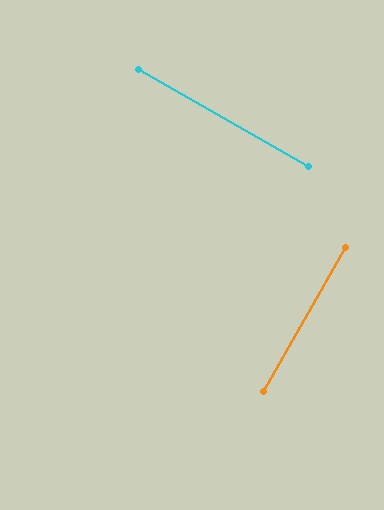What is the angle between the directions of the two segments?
Approximately 90 degrees.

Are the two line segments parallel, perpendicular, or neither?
Perpendicular — they meet at approximately 90°.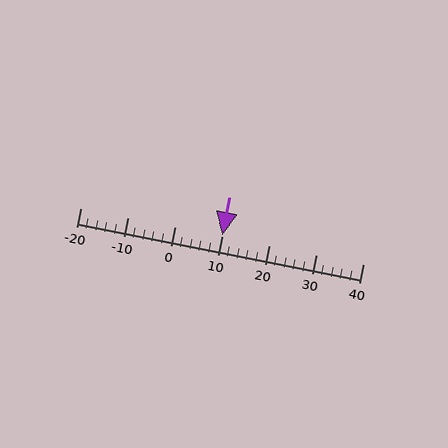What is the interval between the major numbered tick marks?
The major tick marks are spaced 10 units apart.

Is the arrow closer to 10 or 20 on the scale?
The arrow is closer to 10.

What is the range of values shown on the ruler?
The ruler shows values from -20 to 40.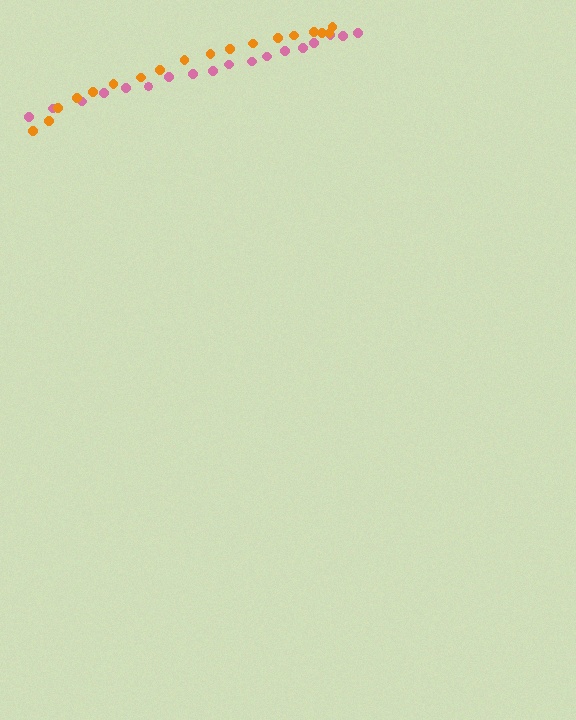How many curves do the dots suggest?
There are 2 distinct paths.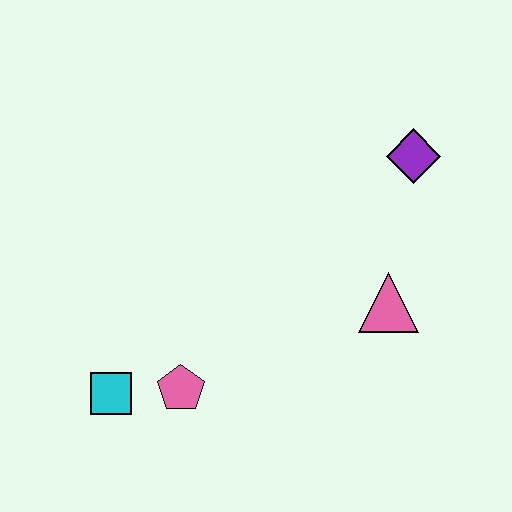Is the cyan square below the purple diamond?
Yes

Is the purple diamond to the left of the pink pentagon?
No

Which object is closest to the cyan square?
The pink pentagon is closest to the cyan square.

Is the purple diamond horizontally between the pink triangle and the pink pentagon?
No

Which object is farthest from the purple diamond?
The cyan square is farthest from the purple diamond.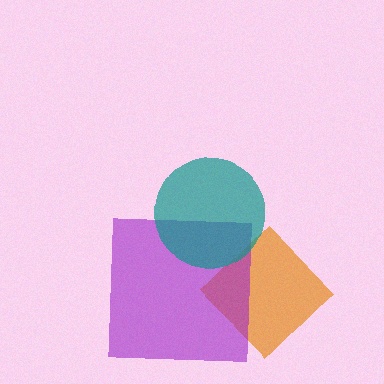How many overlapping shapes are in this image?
There are 3 overlapping shapes in the image.